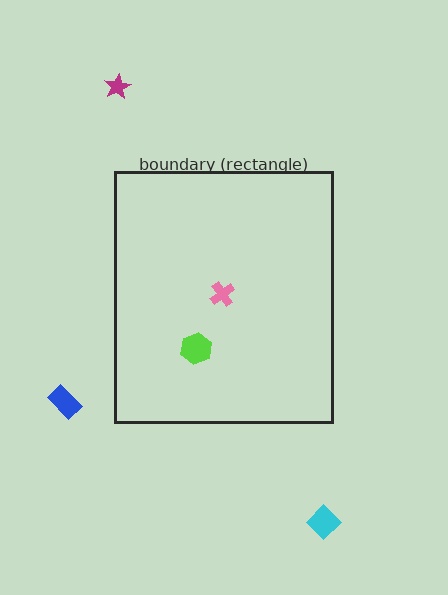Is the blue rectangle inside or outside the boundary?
Outside.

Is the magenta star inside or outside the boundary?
Outside.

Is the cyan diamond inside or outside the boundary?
Outside.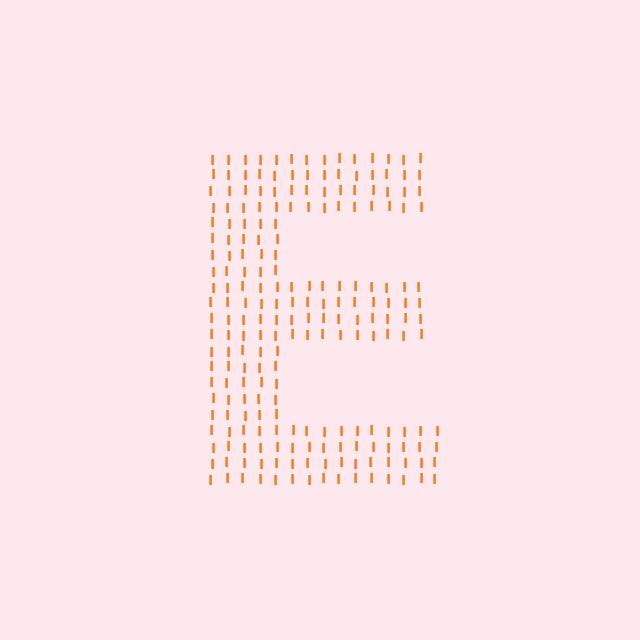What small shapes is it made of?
It is made of small letter I's.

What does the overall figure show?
The overall figure shows the letter E.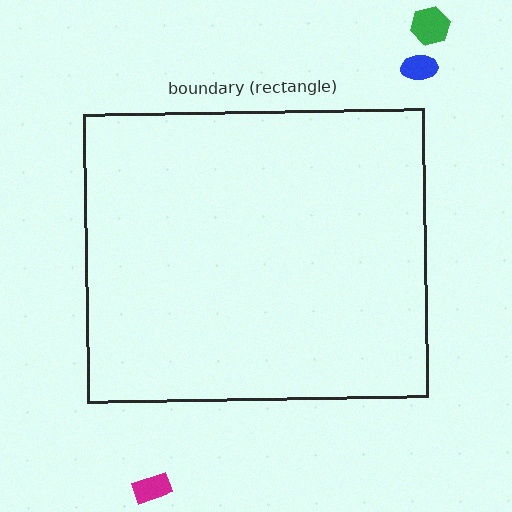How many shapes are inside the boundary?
0 inside, 3 outside.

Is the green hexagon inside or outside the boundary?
Outside.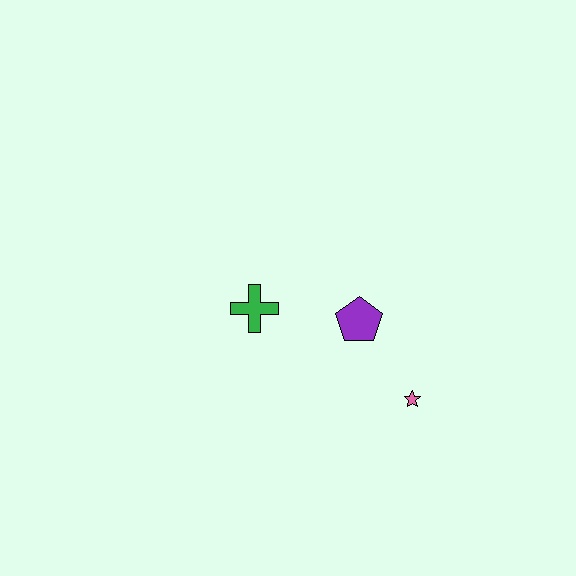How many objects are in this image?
There are 3 objects.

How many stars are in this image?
There is 1 star.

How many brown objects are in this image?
There are no brown objects.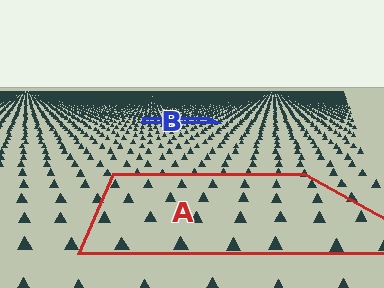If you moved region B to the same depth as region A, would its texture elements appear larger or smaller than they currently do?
They would appear larger. At a closer depth, the same texture elements are projected at a bigger on-screen size.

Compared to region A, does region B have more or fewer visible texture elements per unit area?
Region B has more texture elements per unit area — they are packed more densely because it is farther away.